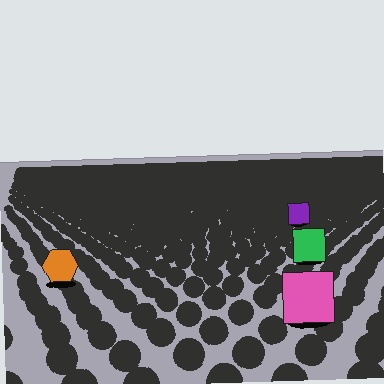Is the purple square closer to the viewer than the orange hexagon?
No. The orange hexagon is closer — you can tell from the texture gradient: the ground texture is coarser near it.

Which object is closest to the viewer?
The pink square is closest. The texture marks near it are larger and more spread out.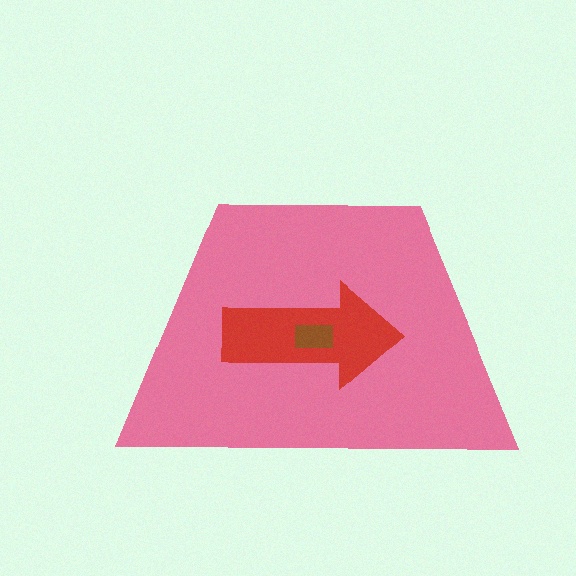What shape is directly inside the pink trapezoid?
The red arrow.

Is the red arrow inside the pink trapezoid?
Yes.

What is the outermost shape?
The pink trapezoid.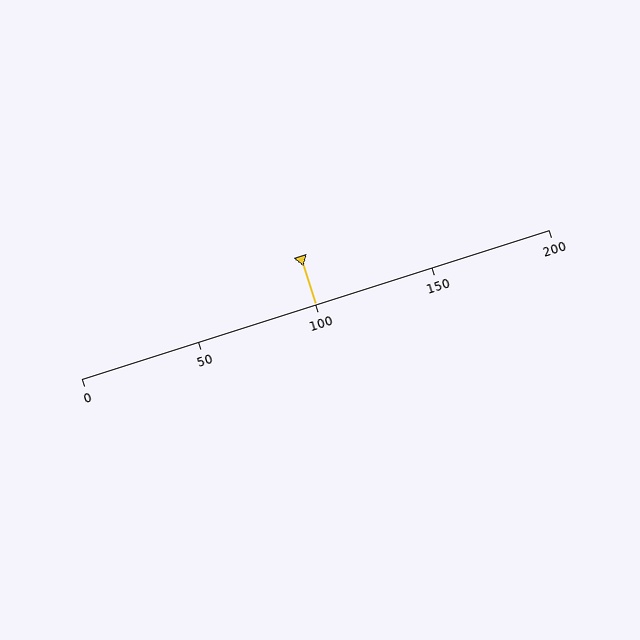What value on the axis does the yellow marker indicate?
The marker indicates approximately 100.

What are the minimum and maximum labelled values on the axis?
The axis runs from 0 to 200.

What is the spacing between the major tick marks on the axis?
The major ticks are spaced 50 apart.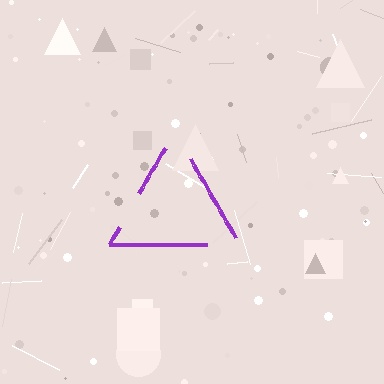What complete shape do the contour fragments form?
The contour fragments form a triangle.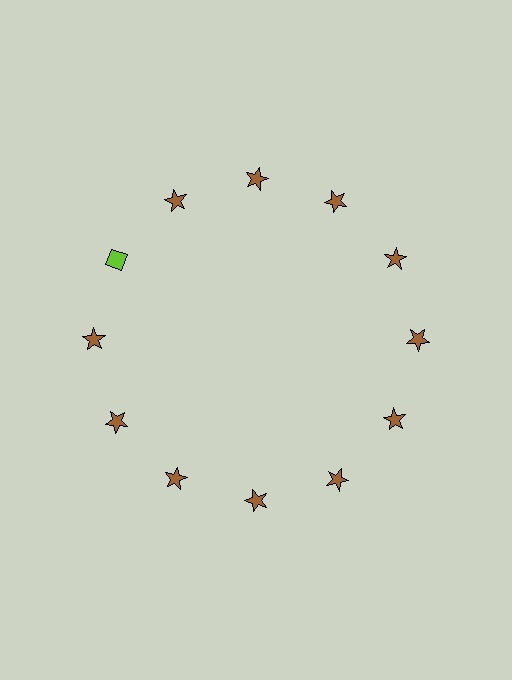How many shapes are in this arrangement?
There are 12 shapes arranged in a ring pattern.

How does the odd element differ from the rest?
It differs in both color (lime instead of brown) and shape (diamond instead of star).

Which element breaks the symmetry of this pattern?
The lime diamond at roughly the 10 o'clock position breaks the symmetry. All other shapes are brown stars.